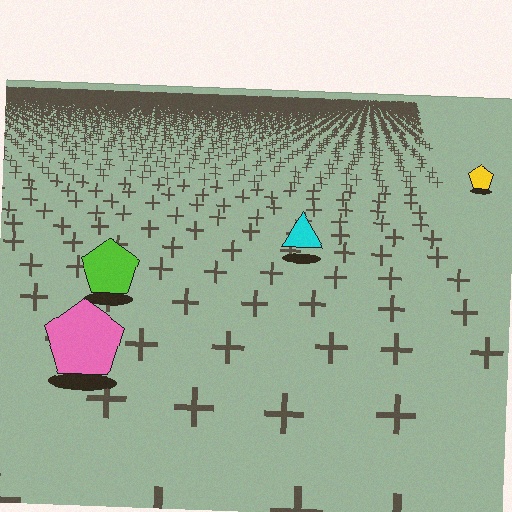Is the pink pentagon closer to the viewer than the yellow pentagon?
Yes. The pink pentagon is closer — you can tell from the texture gradient: the ground texture is coarser near it.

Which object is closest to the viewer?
The pink pentagon is closest. The texture marks near it are larger and more spread out.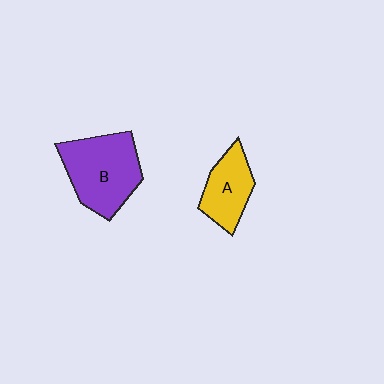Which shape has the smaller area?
Shape A (yellow).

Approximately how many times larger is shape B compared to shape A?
Approximately 1.6 times.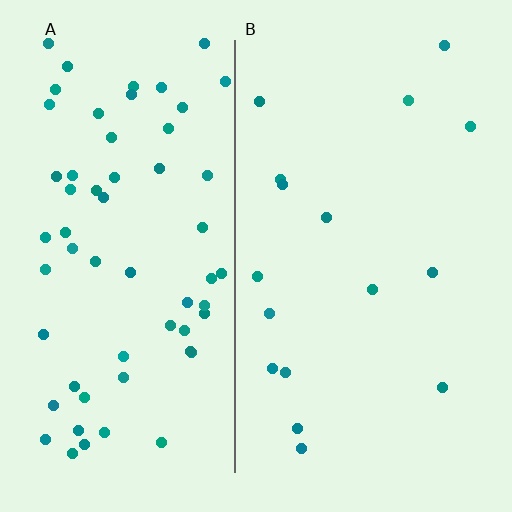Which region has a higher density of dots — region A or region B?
A (the left).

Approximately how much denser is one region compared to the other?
Approximately 3.8× — region A over region B.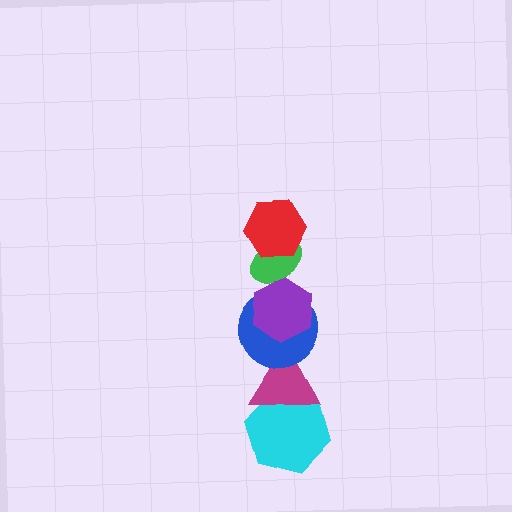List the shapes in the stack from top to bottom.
From top to bottom: the red hexagon, the green ellipse, the purple hexagon, the blue circle, the magenta triangle, the cyan hexagon.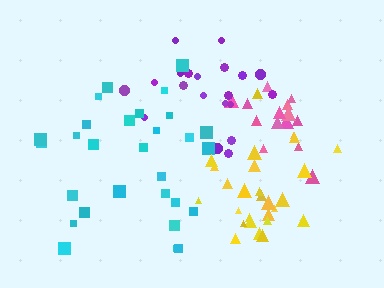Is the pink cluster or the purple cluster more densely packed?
Pink.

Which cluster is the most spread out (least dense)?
Cyan.